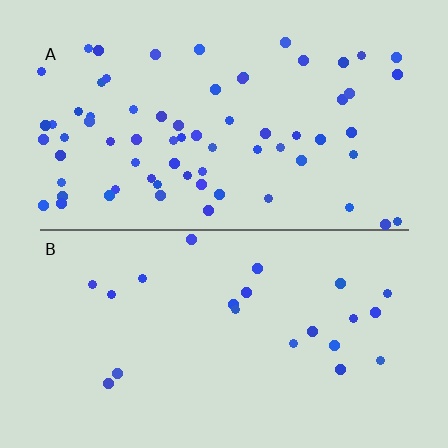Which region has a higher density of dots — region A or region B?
A (the top).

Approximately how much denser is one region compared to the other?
Approximately 3.2× — region A over region B.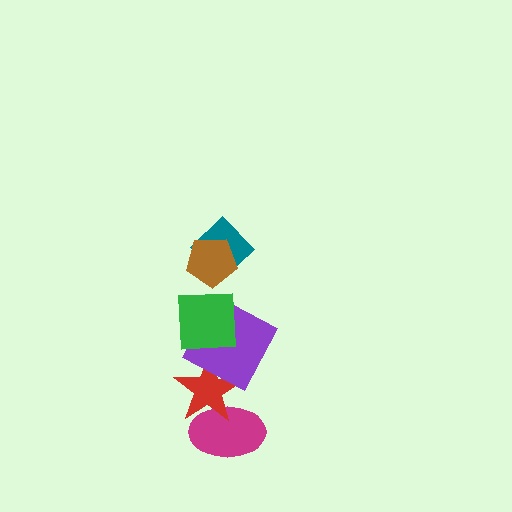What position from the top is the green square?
The green square is 3rd from the top.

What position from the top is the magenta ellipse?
The magenta ellipse is 6th from the top.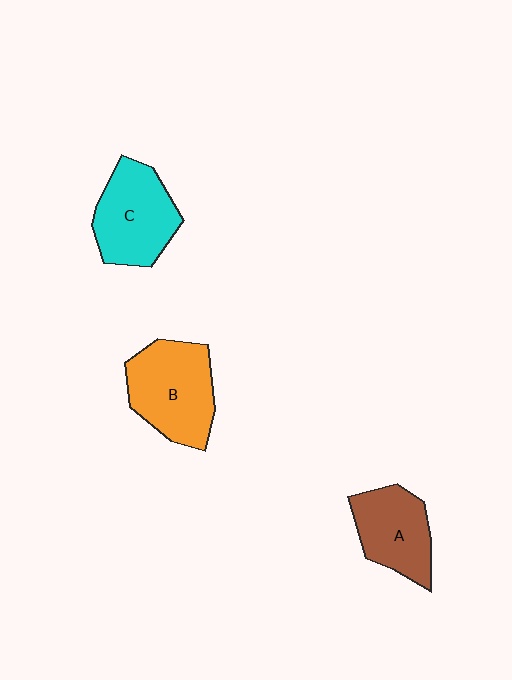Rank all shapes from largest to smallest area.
From largest to smallest: B (orange), C (cyan), A (brown).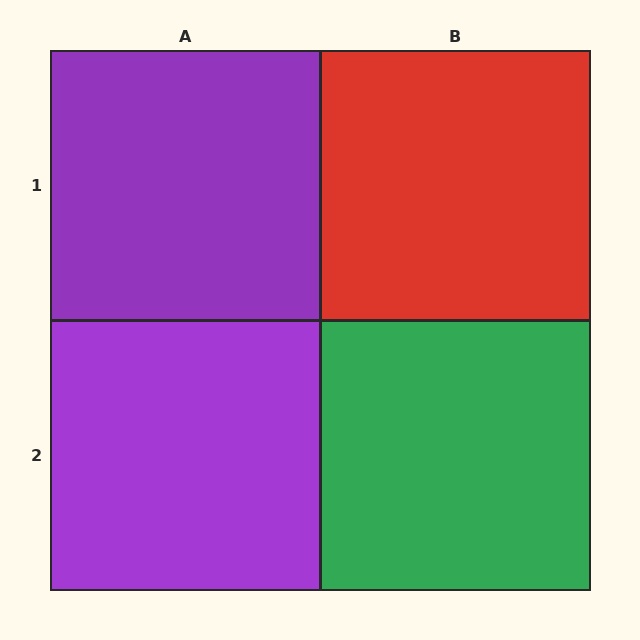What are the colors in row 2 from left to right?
Purple, green.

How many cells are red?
1 cell is red.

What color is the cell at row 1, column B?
Red.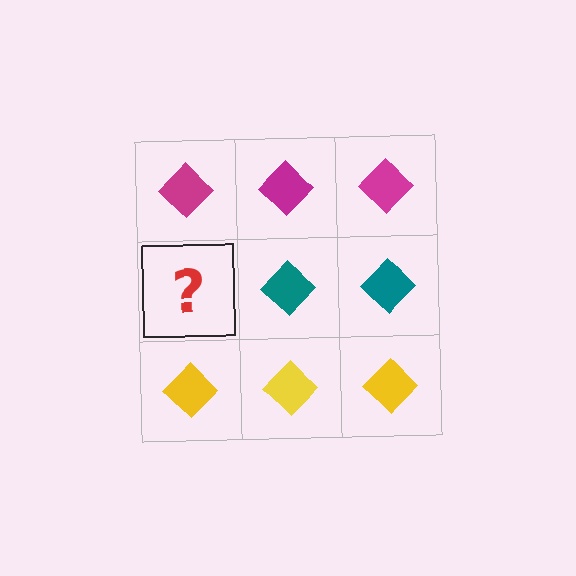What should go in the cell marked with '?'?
The missing cell should contain a teal diamond.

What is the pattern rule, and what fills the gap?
The rule is that each row has a consistent color. The gap should be filled with a teal diamond.